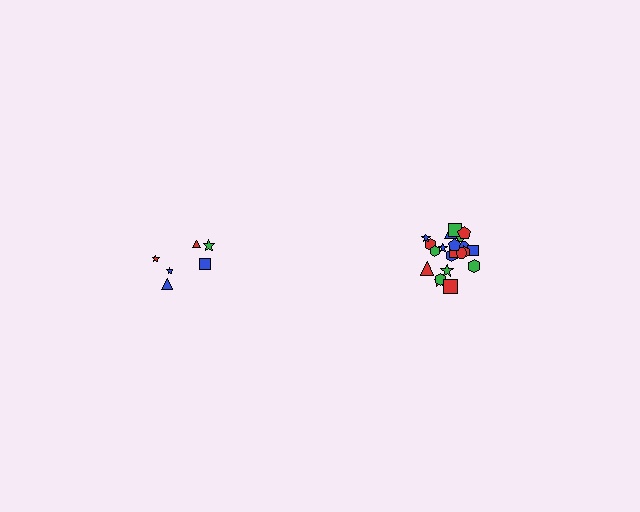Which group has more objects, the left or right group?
The right group.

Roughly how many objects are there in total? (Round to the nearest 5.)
Roughly 30 objects in total.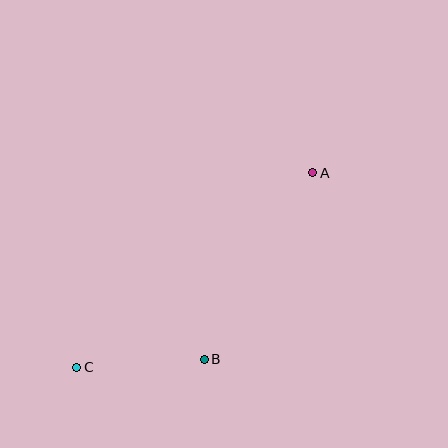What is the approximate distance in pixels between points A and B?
The distance between A and B is approximately 216 pixels.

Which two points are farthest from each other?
Points A and C are farthest from each other.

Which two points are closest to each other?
Points B and C are closest to each other.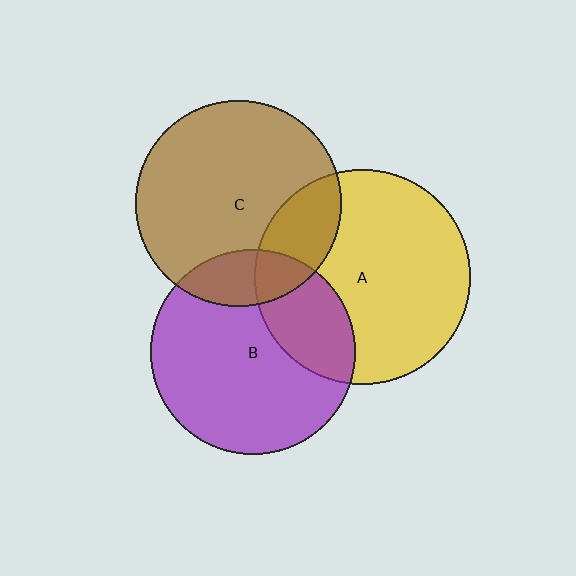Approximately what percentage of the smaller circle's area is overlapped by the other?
Approximately 20%.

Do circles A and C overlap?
Yes.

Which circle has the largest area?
Circle A (yellow).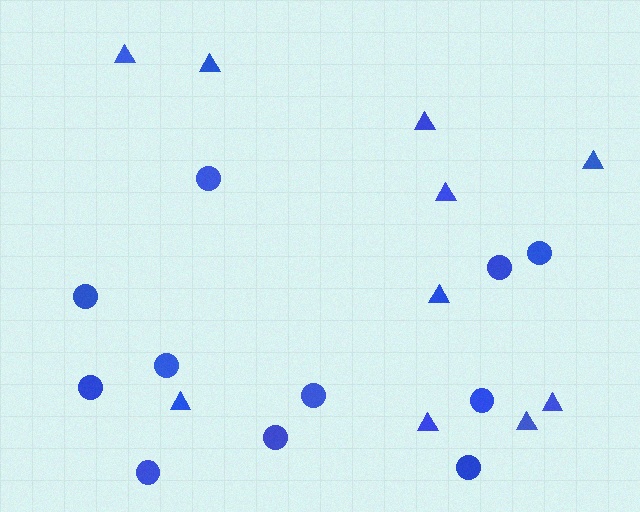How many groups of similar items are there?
There are 2 groups: one group of circles (11) and one group of triangles (10).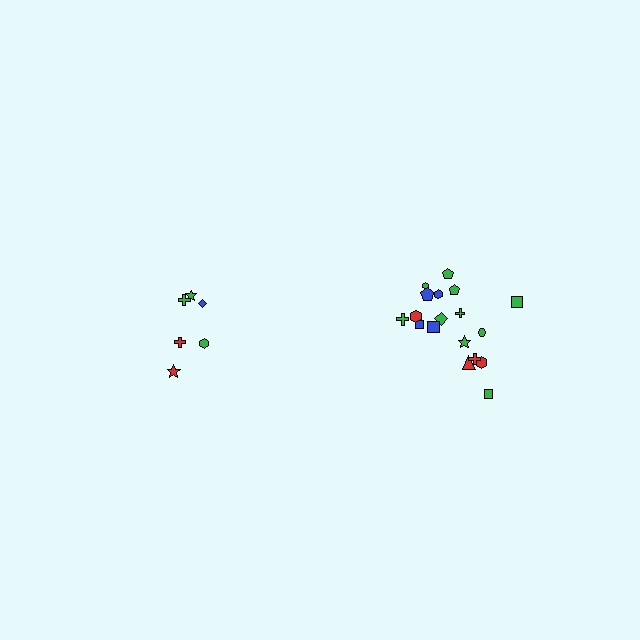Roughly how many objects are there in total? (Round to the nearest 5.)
Roughly 25 objects in total.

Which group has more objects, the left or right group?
The right group.